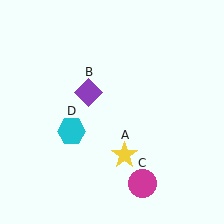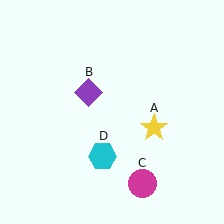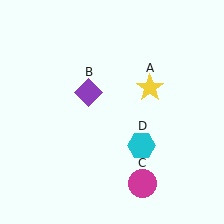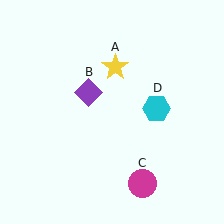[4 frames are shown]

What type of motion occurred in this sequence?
The yellow star (object A), cyan hexagon (object D) rotated counterclockwise around the center of the scene.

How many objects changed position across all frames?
2 objects changed position: yellow star (object A), cyan hexagon (object D).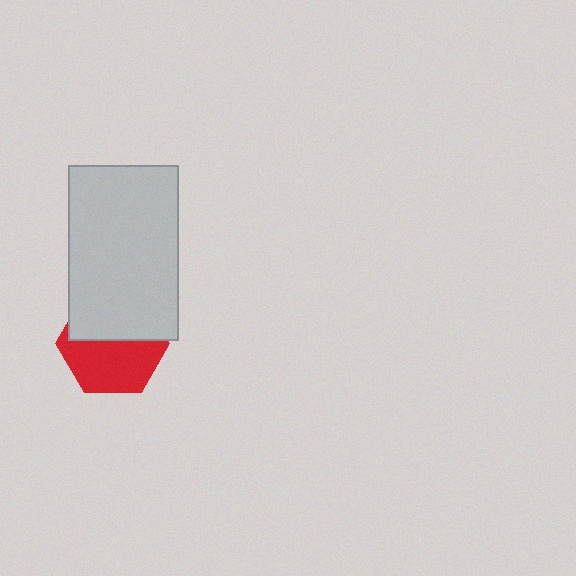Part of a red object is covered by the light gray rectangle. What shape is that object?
It is a hexagon.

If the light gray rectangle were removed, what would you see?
You would see the complete red hexagon.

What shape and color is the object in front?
The object in front is a light gray rectangle.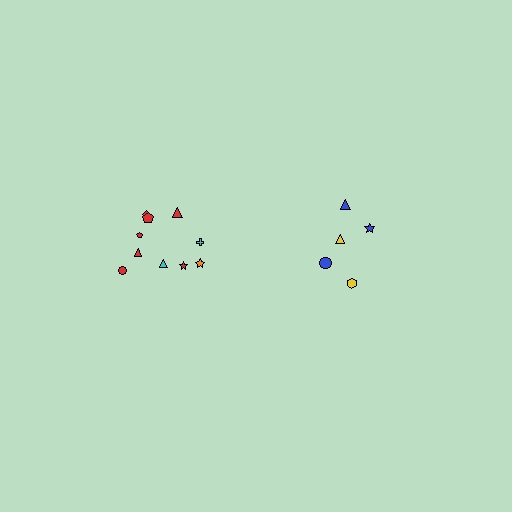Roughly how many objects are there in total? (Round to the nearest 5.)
Roughly 15 objects in total.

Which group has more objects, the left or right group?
The left group.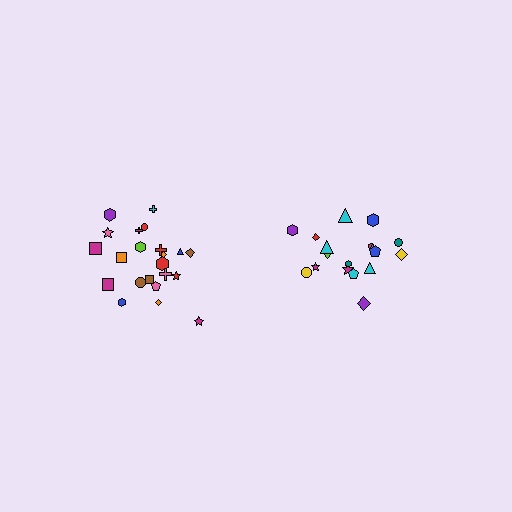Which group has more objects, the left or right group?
The left group.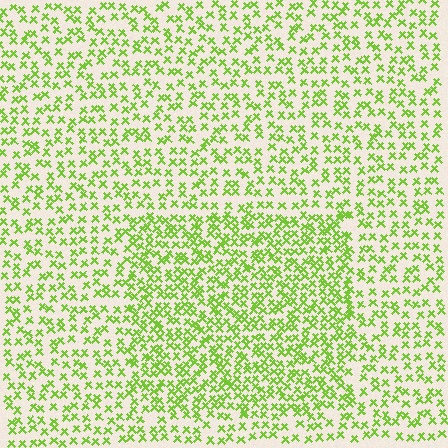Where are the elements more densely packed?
The elements are more densely packed inside the rectangle boundary.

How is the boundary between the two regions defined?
The boundary is defined by a change in element density (approximately 1.7x ratio). All elements are the same color, size, and shape.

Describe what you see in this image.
The image contains small lime elements arranged at two different densities. A rectangle-shaped region is visible where the elements are more densely packed than the surrounding area.